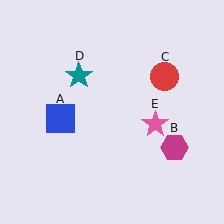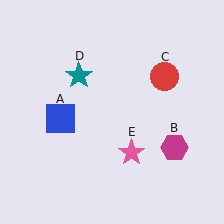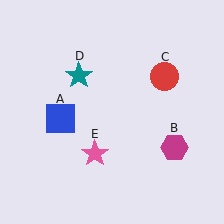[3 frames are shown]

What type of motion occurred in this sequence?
The pink star (object E) rotated clockwise around the center of the scene.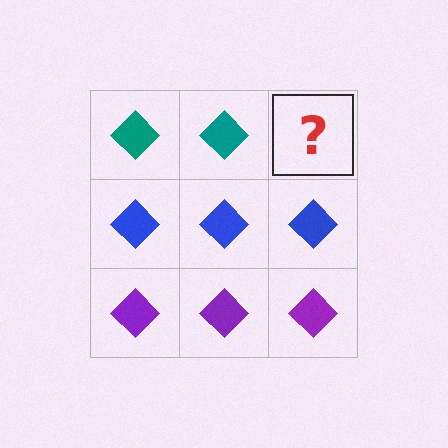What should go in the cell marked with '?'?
The missing cell should contain a teal diamond.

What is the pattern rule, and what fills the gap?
The rule is that each row has a consistent color. The gap should be filled with a teal diamond.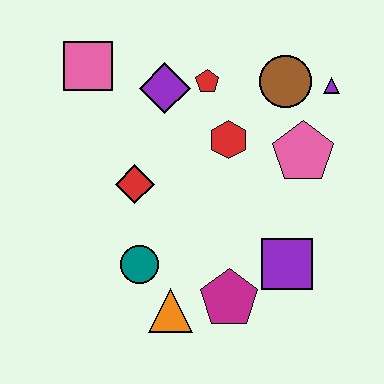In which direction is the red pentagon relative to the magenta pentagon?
The red pentagon is above the magenta pentagon.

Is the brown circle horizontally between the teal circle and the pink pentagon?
Yes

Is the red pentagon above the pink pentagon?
Yes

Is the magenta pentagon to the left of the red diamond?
No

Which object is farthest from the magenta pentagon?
The pink square is farthest from the magenta pentagon.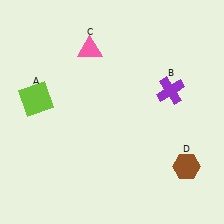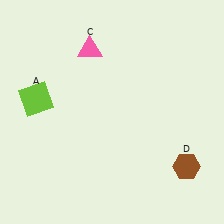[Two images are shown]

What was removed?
The purple cross (B) was removed in Image 2.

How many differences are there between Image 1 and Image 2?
There is 1 difference between the two images.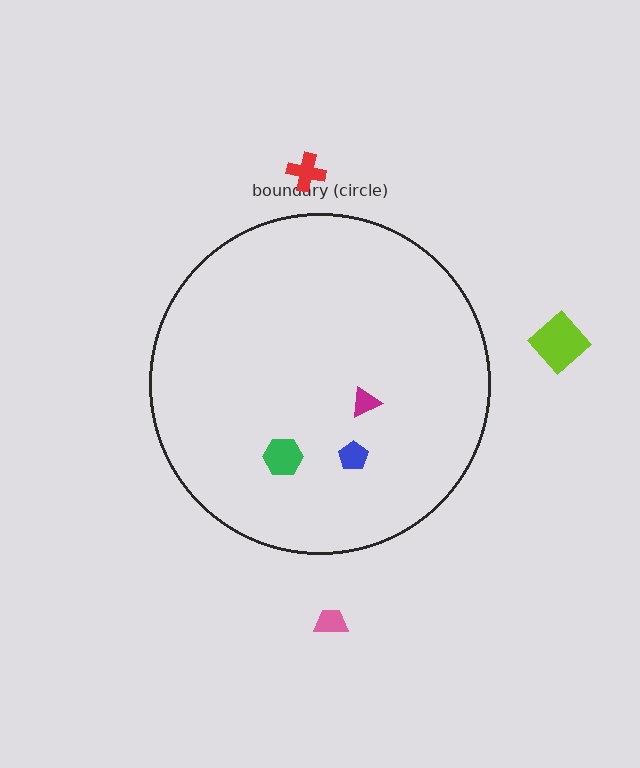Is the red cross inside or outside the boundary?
Outside.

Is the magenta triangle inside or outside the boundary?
Inside.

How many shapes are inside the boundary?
3 inside, 3 outside.